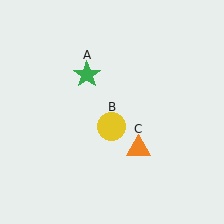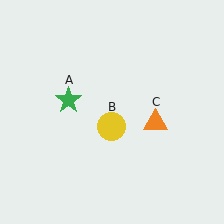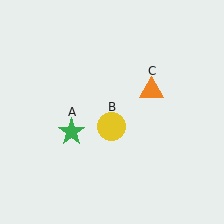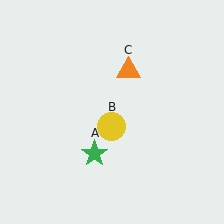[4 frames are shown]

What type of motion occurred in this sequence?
The green star (object A), orange triangle (object C) rotated counterclockwise around the center of the scene.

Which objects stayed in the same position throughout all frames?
Yellow circle (object B) remained stationary.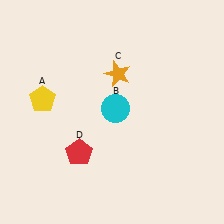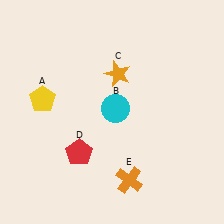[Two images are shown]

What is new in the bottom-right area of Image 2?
An orange cross (E) was added in the bottom-right area of Image 2.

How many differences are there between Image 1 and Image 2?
There is 1 difference between the two images.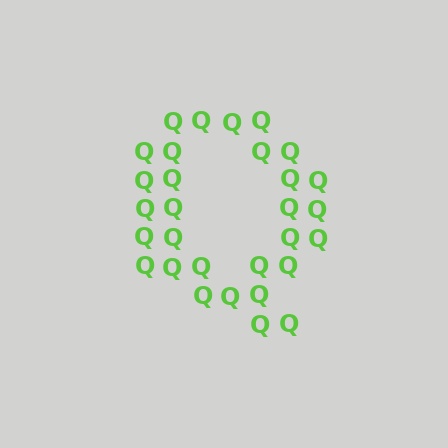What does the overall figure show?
The overall figure shows the letter Q.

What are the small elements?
The small elements are letter Q's.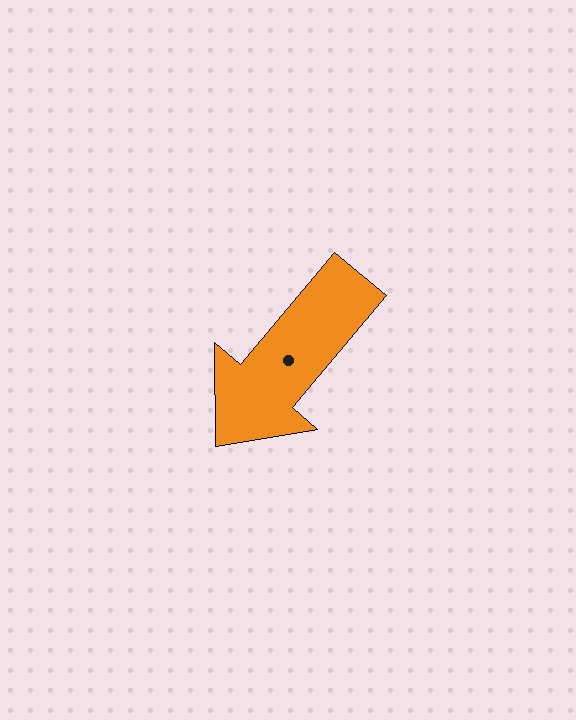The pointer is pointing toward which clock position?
Roughly 7 o'clock.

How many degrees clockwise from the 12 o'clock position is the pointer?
Approximately 220 degrees.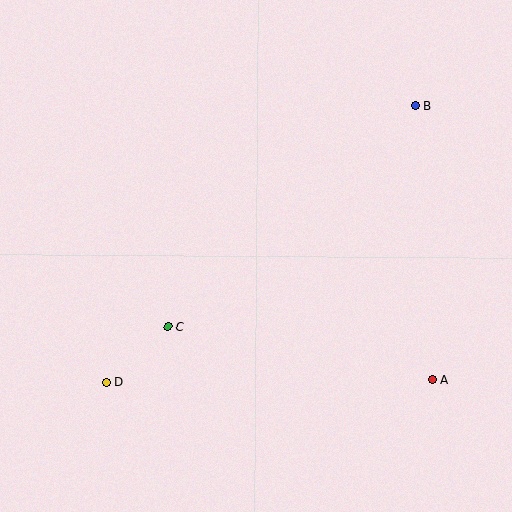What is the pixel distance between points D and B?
The distance between D and B is 415 pixels.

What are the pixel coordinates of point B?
Point B is at (415, 106).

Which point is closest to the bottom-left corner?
Point D is closest to the bottom-left corner.